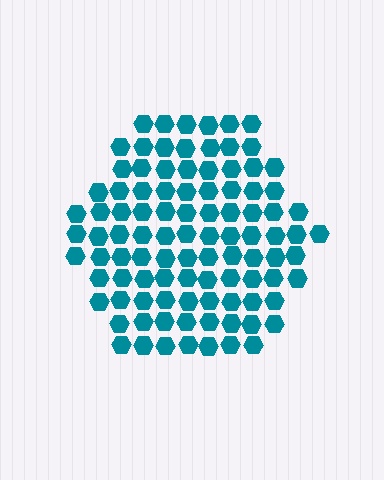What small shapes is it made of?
It is made of small hexagons.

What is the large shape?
The large shape is a hexagon.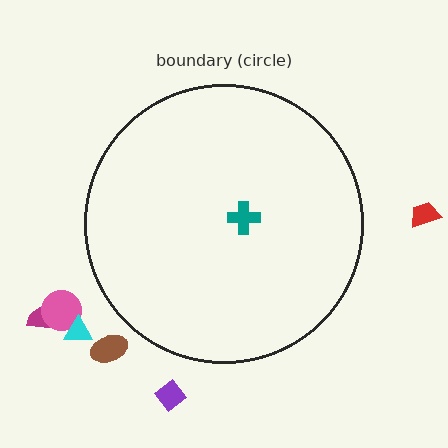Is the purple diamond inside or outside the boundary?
Outside.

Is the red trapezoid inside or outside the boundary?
Outside.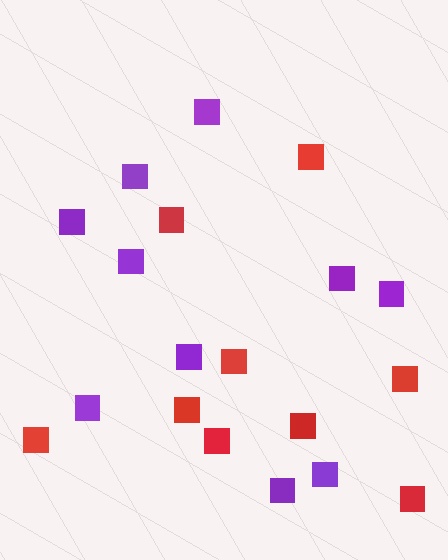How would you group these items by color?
There are 2 groups: one group of purple squares (10) and one group of red squares (9).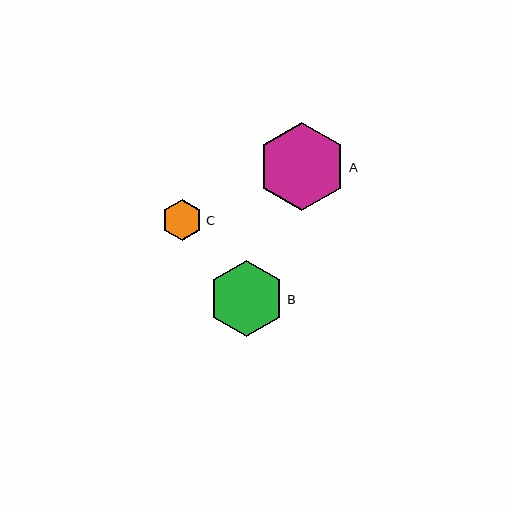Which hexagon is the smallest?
Hexagon C is the smallest with a size of approximately 41 pixels.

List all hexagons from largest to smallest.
From largest to smallest: A, B, C.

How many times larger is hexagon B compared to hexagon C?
Hexagon B is approximately 1.8 times the size of hexagon C.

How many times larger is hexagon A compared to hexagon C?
Hexagon A is approximately 2.1 times the size of hexagon C.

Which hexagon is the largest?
Hexagon A is the largest with a size of approximately 89 pixels.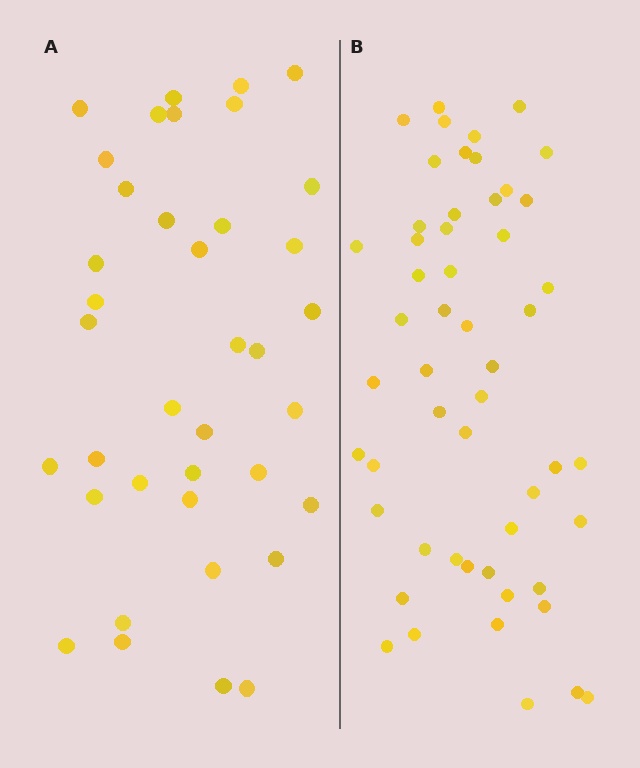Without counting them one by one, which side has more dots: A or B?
Region B (the right region) has more dots.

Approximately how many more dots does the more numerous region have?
Region B has approximately 15 more dots than region A.